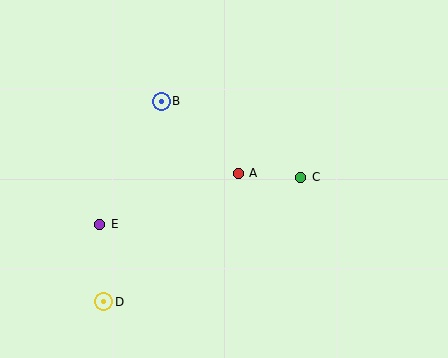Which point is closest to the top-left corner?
Point B is closest to the top-left corner.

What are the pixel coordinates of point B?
Point B is at (161, 102).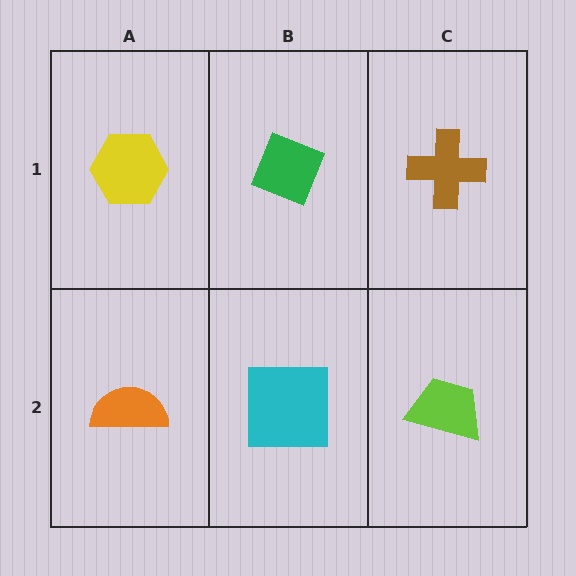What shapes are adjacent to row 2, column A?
A yellow hexagon (row 1, column A), a cyan square (row 2, column B).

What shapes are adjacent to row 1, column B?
A cyan square (row 2, column B), a yellow hexagon (row 1, column A), a brown cross (row 1, column C).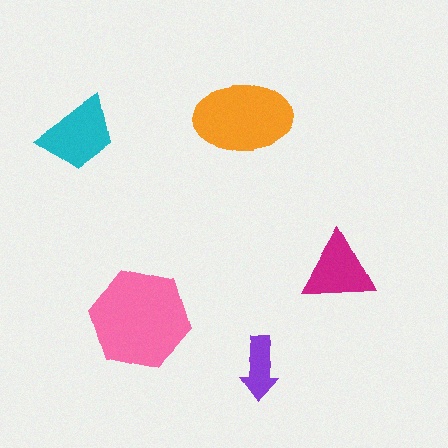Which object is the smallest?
The purple arrow.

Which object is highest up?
The orange ellipse is topmost.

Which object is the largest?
The pink hexagon.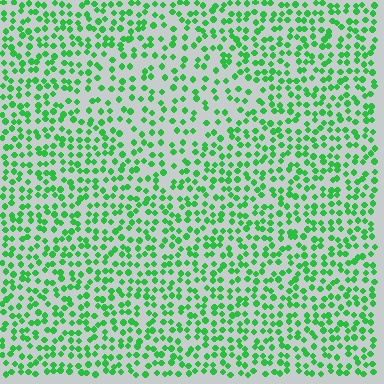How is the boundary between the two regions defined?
The boundary is defined by a change in element density (approximately 1.6x ratio). All elements are the same color, size, and shape.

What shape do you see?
I see a diamond.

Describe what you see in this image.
The image contains small green elements arranged at two different densities. A diamond-shaped region is visible where the elements are less densely packed than the surrounding area.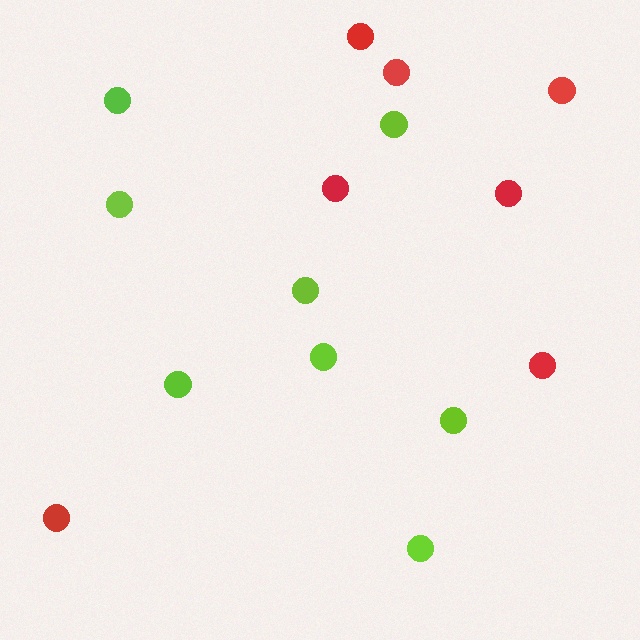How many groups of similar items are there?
There are 2 groups: one group of lime circles (8) and one group of red circles (7).